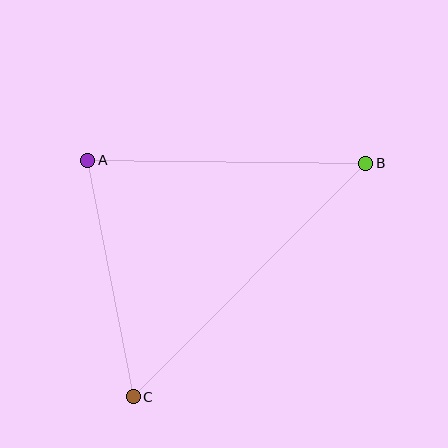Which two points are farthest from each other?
Points B and C are farthest from each other.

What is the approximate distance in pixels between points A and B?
The distance between A and B is approximately 278 pixels.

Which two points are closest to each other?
Points A and C are closest to each other.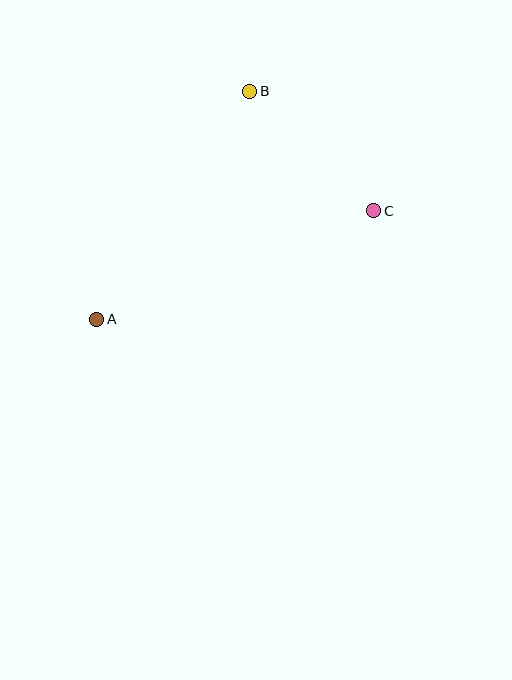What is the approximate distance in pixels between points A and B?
The distance between A and B is approximately 275 pixels.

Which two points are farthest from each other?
Points A and C are farthest from each other.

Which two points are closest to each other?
Points B and C are closest to each other.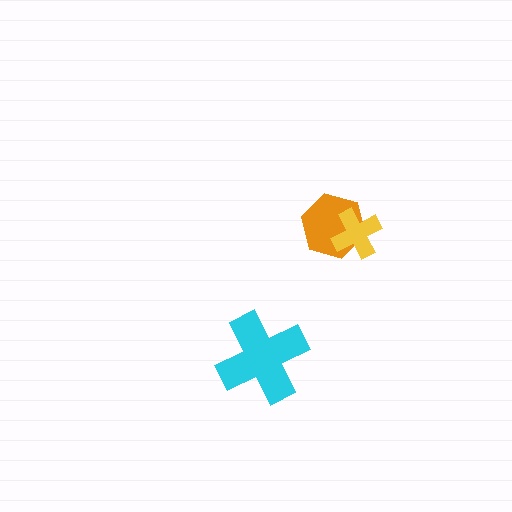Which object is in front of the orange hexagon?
The yellow cross is in front of the orange hexagon.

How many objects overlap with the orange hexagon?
1 object overlaps with the orange hexagon.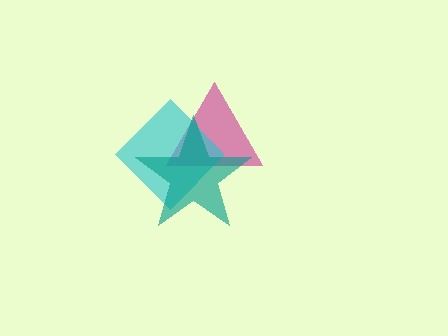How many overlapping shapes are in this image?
There are 3 overlapping shapes in the image.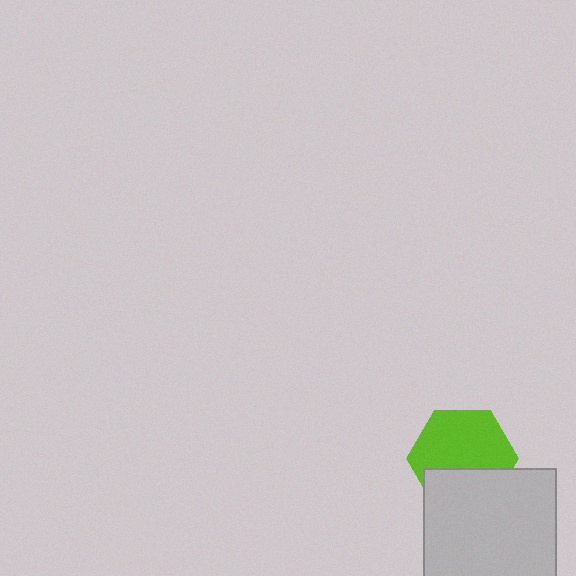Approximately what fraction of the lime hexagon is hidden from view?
Roughly 37% of the lime hexagon is hidden behind the light gray square.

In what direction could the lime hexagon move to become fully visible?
The lime hexagon could move up. That would shift it out from behind the light gray square entirely.